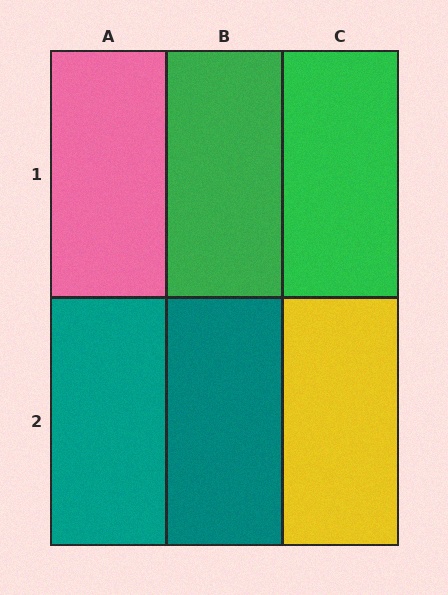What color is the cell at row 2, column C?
Yellow.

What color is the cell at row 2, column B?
Teal.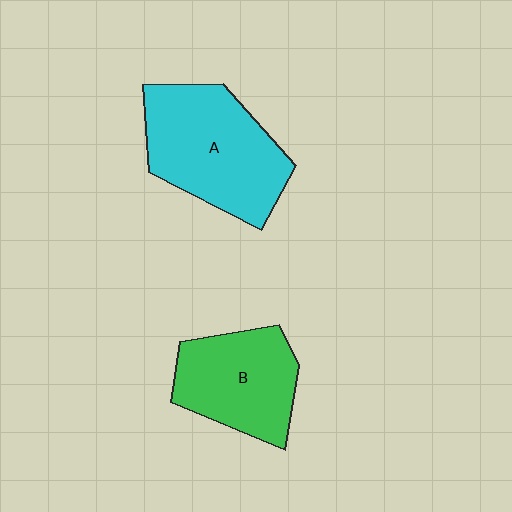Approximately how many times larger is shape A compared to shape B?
Approximately 1.3 times.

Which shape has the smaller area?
Shape B (green).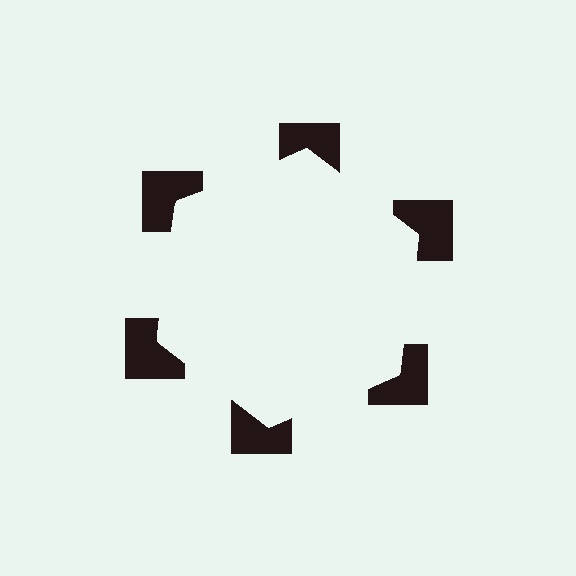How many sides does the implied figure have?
6 sides.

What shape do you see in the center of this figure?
An illusory hexagon — its edges are inferred from the aligned wedge cuts in the notched squares, not physically drawn.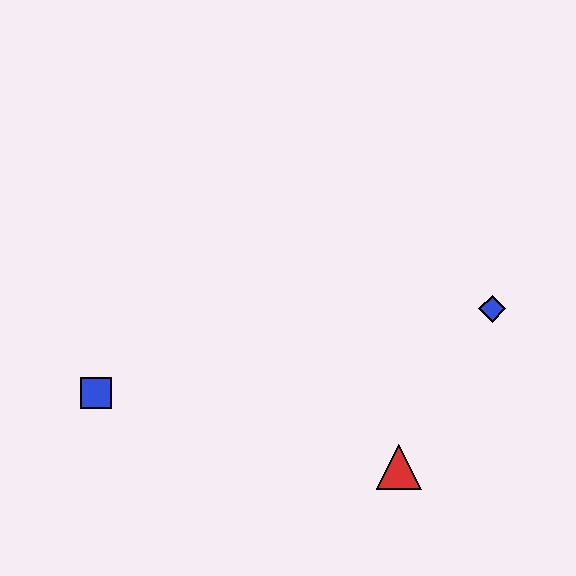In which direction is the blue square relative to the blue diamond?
The blue square is to the left of the blue diamond.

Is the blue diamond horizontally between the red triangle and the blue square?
No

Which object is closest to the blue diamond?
The red triangle is closest to the blue diamond.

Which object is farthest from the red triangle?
The blue square is farthest from the red triangle.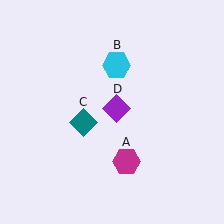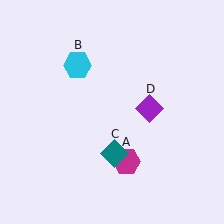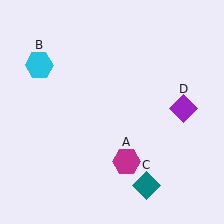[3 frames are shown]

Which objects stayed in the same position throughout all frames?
Magenta hexagon (object A) remained stationary.